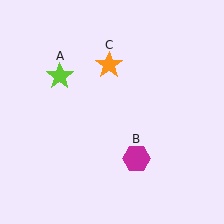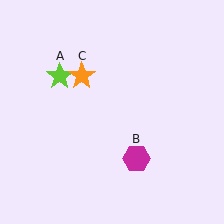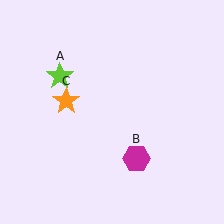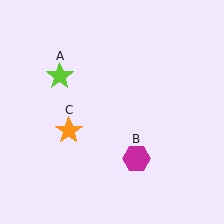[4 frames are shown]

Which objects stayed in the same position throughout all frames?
Lime star (object A) and magenta hexagon (object B) remained stationary.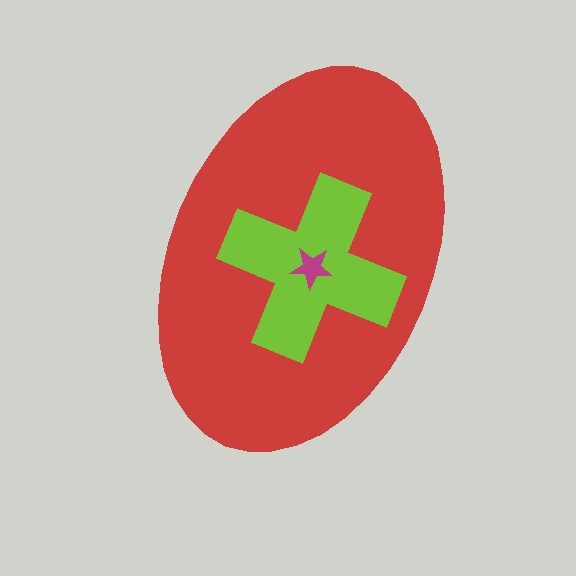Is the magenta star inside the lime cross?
Yes.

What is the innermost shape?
The magenta star.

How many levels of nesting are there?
3.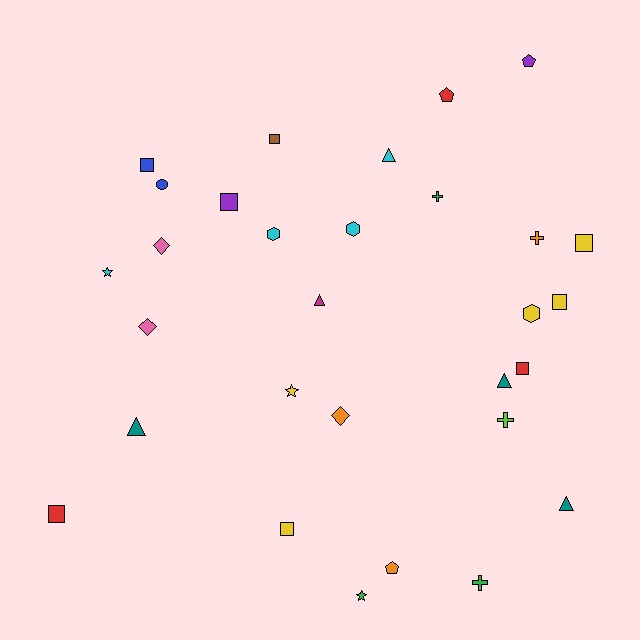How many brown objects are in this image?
There is 1 brown object.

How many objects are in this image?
There are 30 objects.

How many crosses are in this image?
There are 4 crosses.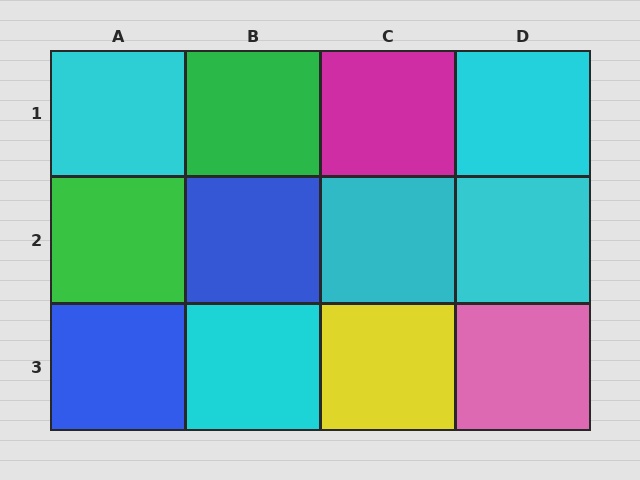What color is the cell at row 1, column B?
Green.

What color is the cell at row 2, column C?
Cyan.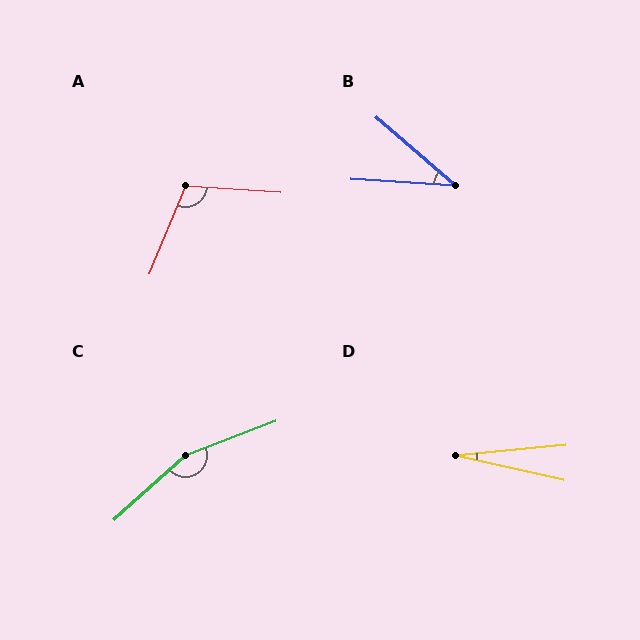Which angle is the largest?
C, at approximately 159 degrees.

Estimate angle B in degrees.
Approximately 37 degrees.